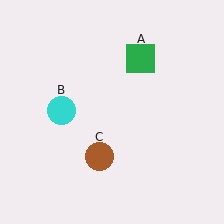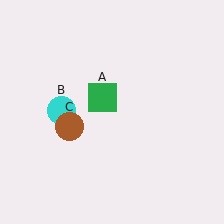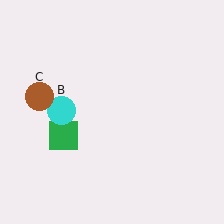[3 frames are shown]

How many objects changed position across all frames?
2 objects changed position: green square (object A), brown circle (object C).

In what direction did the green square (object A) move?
The green square (object A) moved down and to the left.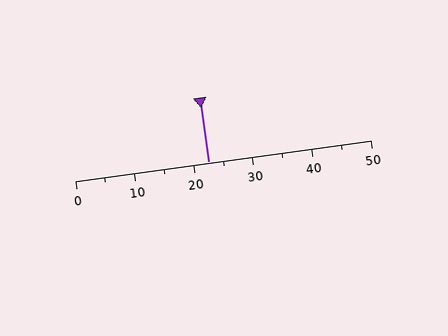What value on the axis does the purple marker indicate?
The marker indicates approximately 22.5.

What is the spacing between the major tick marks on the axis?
The major ticks are spaced 10 apart.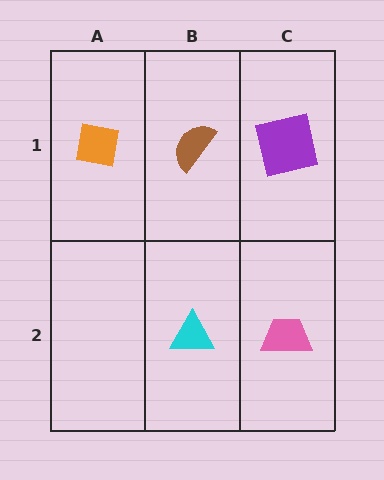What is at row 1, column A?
An orange square.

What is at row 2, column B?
A cyan triangle.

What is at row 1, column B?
A brown semicircle.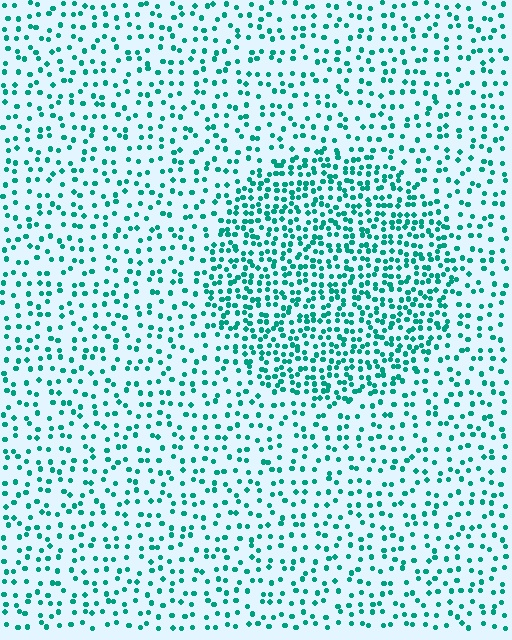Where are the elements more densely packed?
The elements are more densely packed inside the circle boundary.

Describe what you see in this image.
The image contains small teal elements arranged at two different densities. A circle-shaped region is visible where the elements are more densely packed than the surrounding area.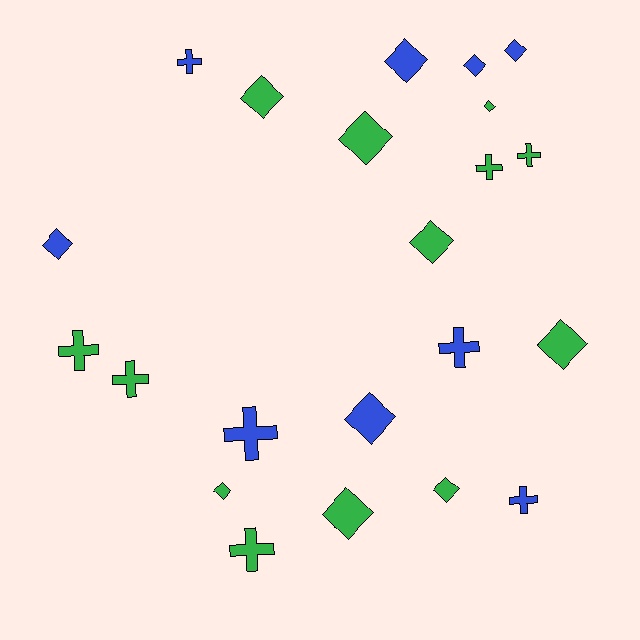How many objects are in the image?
There are 22 objects.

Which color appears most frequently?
Green, with 13 objects.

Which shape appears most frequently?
Diamond, with 13 objects.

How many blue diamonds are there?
There are 5 blue diamonds.